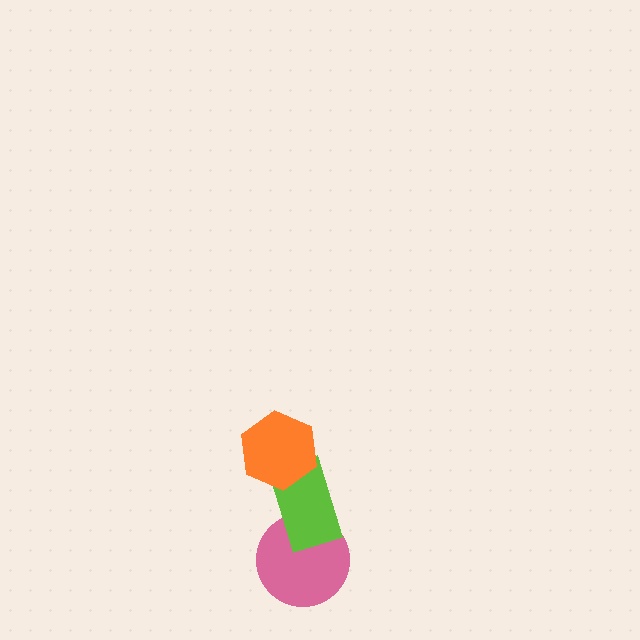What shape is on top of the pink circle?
The lime rectangle is on top of the pink circle.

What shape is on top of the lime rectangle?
The orange hexagon is on top of the lime rectangle.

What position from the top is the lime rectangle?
The lime rectangle is 2nd from the top.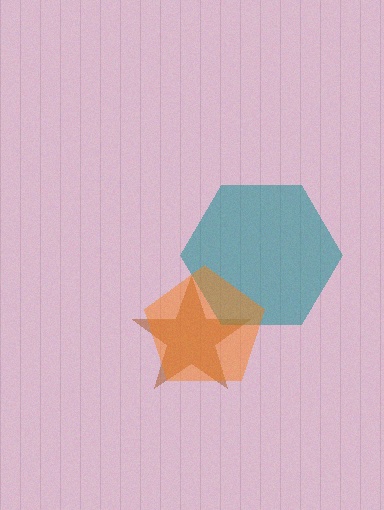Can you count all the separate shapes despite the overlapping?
Yes, there are 3 separate shapes.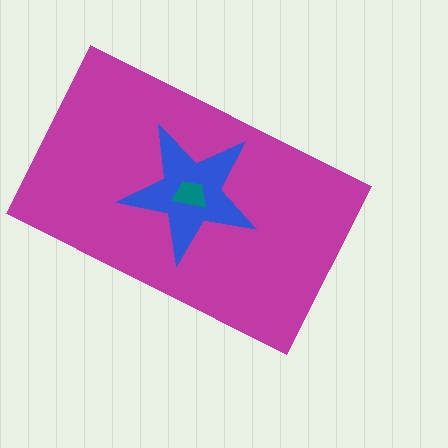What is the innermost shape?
The teal trapezoid.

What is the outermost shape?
The magenta rectangle.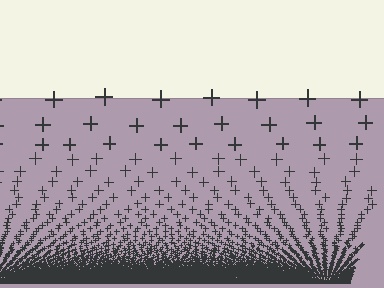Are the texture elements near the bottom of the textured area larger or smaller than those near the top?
Smaller. The gradient is inverted — elements near the bottom are smaller and denser.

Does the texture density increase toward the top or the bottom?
Density increases toward the bottom.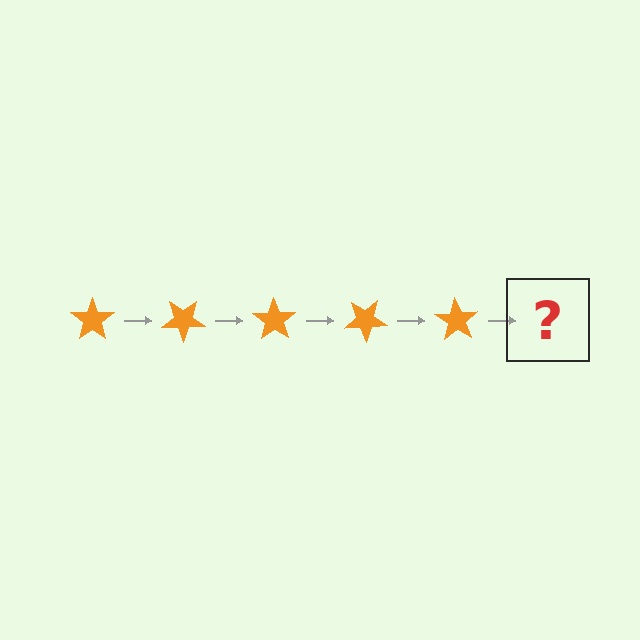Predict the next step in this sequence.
The next step is an orange star rotated 175 degrees.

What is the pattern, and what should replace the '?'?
The pattern is that the star rotates 35 degrees each step. The '?' should be an orange star rotated 175 degrees.